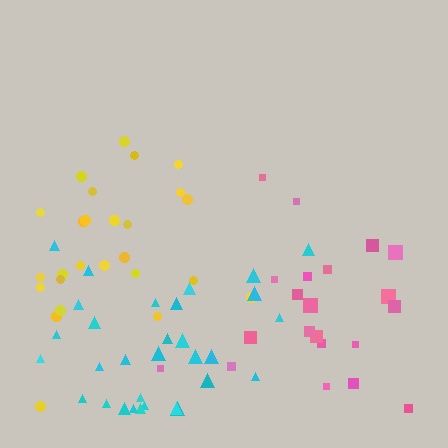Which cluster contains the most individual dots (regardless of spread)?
Cyan (31).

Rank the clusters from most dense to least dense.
cyan, yellow, pink.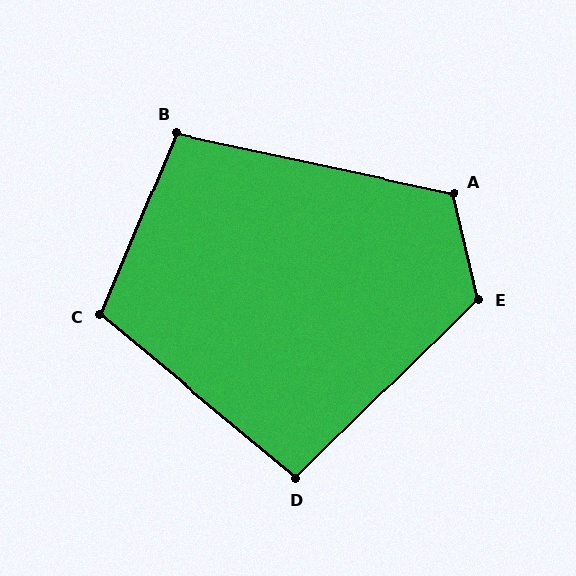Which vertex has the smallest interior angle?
D, at approximately 96 degrees.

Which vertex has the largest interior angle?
E, at approximately 121 degrees.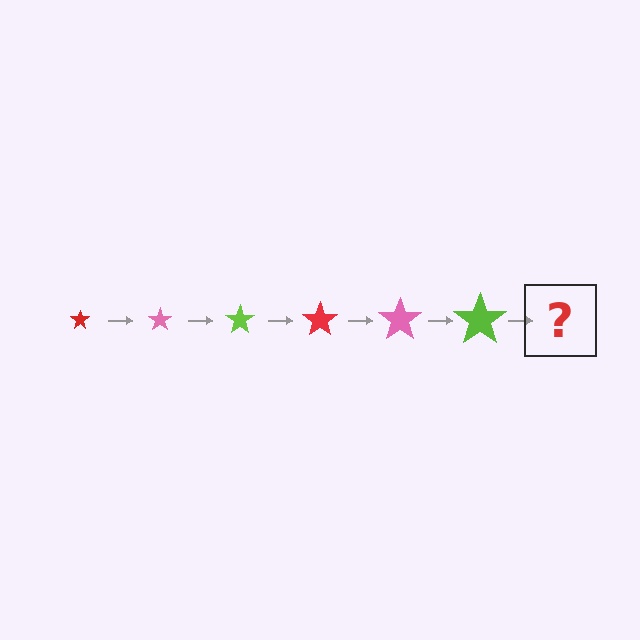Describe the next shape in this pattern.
It should be a red star, larger than the previous one.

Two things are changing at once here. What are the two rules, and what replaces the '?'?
The two rules are that the star grows larger each step and the color cycles through red, pink, and lime. The '?' should be a red star, larger than the previous one.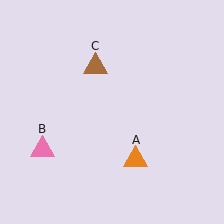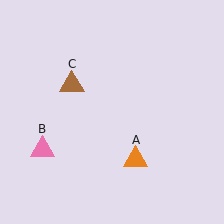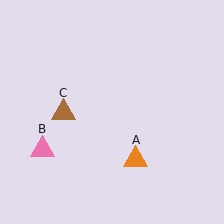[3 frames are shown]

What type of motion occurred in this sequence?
The brown triangle (object C) rotated counterclockwise around the center of the scene.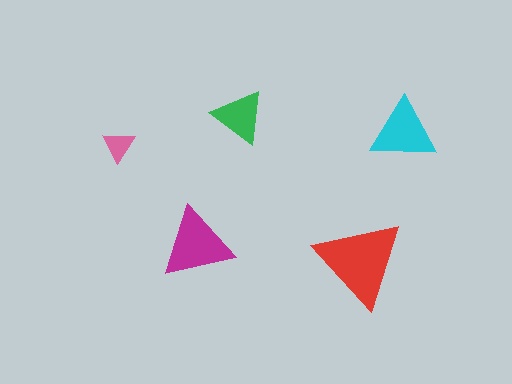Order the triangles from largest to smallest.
the red one, the magenta one, the cyan one, the green one, the pink one.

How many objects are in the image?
There are 5 objects in the image.